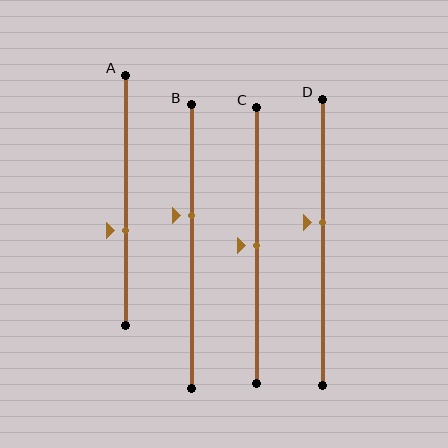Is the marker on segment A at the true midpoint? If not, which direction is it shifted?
No, the marker on segment A is shifted downward by about 12% of the segment length.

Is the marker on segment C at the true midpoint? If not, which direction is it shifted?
Yes, the marker on segment C is at the true midpoint.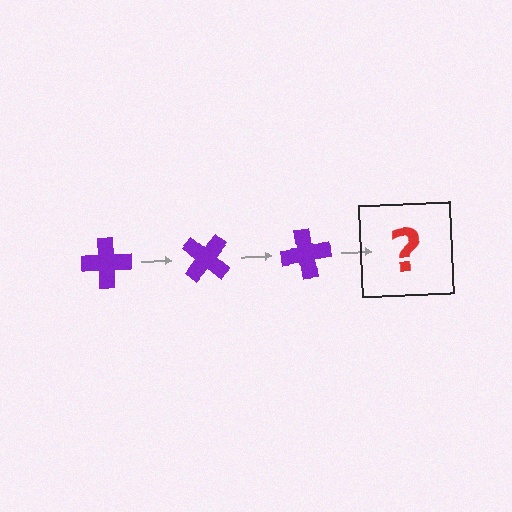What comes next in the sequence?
The next element should be a purple cross rotated 120 degrees.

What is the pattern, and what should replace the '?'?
The pattern is that the cross rotates 40 degrees each step. The '?' should be a purple cross rotated 120 degrees.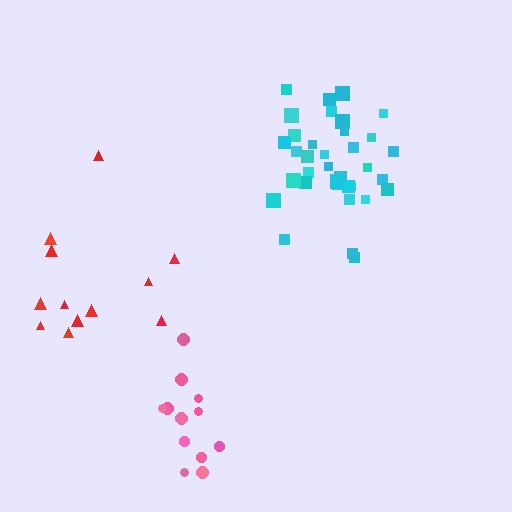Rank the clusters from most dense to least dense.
cyan, pink, red.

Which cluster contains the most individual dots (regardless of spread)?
Cyan (35).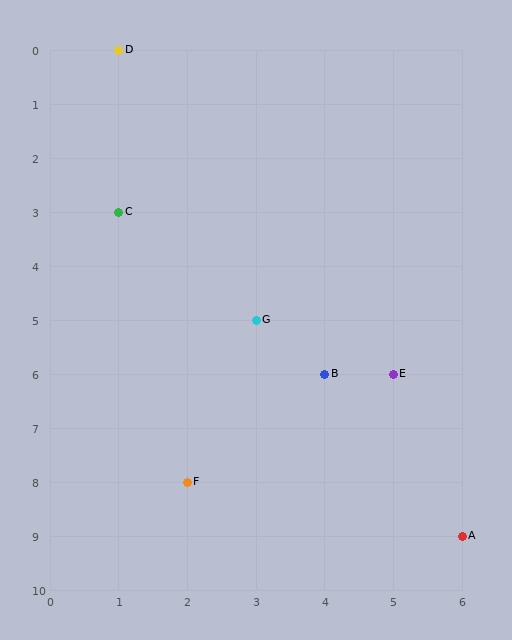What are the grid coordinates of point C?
Point C is at grid coordinates (1, 3).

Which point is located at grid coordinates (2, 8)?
Point F is at (2, 8).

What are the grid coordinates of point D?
Point D is at grid coordinates (1, 0).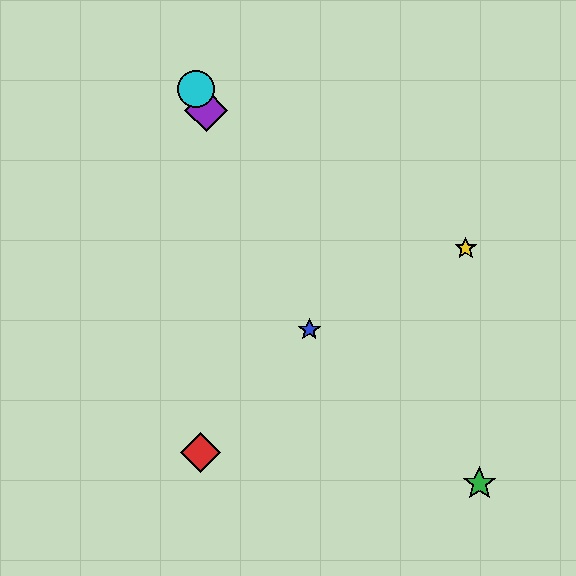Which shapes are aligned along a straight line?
The blue star, the purple diamond, the orange star, the cyan circle are aligned along a straight line.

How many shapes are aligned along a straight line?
4 shapes (the blue star, the purple diamond, the orange star, the cyan circle) are aligned along a straight line.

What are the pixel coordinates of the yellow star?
The yellow star is at (466, 248).